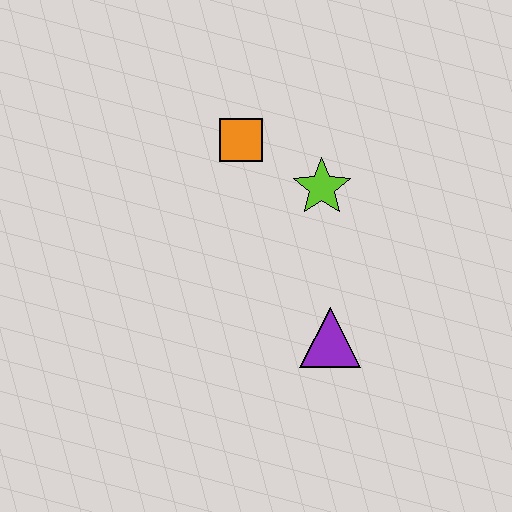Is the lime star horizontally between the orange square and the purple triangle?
Yes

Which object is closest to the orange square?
The lime star is closest to the orange square.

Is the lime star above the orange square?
No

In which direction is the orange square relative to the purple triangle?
The orange square is above the purple triangle.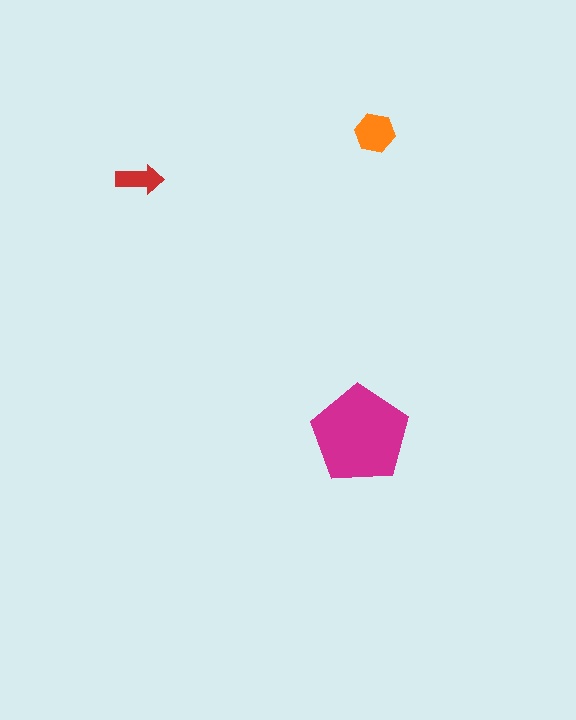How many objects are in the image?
There are 3 objects in the image.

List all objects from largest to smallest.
The magenta pentagon, the orange hexagon, the red arrow.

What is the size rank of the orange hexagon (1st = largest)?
2nd.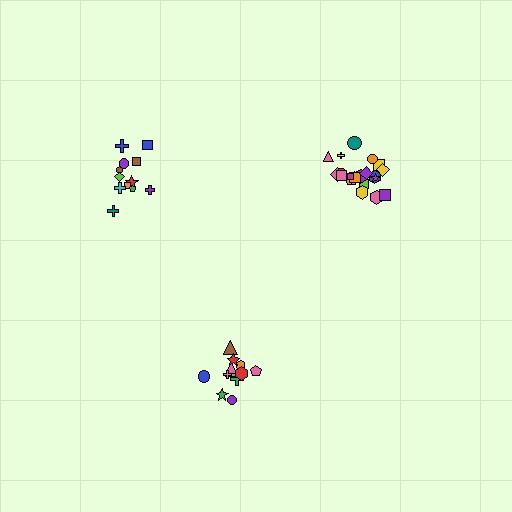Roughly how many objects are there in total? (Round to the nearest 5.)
Roughly 45 objects in total.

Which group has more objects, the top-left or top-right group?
The top-right group.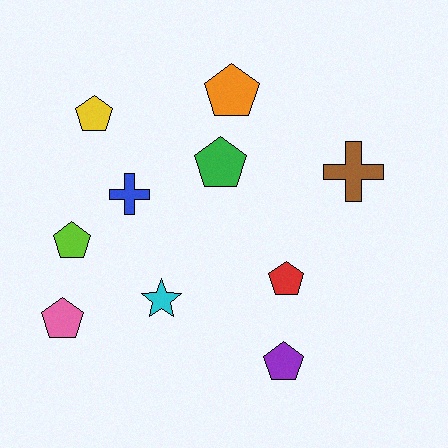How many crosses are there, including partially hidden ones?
There are 2 crosses.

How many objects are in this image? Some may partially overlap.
There are 10 objects.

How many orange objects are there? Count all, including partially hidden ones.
There is 1 orange object.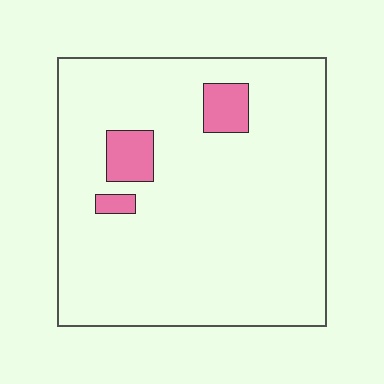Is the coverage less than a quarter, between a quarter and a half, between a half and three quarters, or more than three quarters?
Less than a quarter.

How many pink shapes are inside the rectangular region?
3.